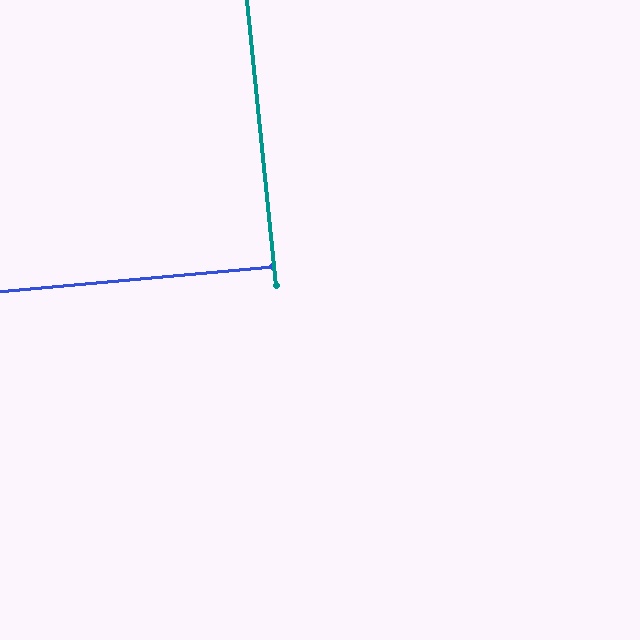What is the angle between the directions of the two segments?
Approximately 89 degrees.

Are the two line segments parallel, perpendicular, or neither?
Perpendicular — they meet at approximately 89°.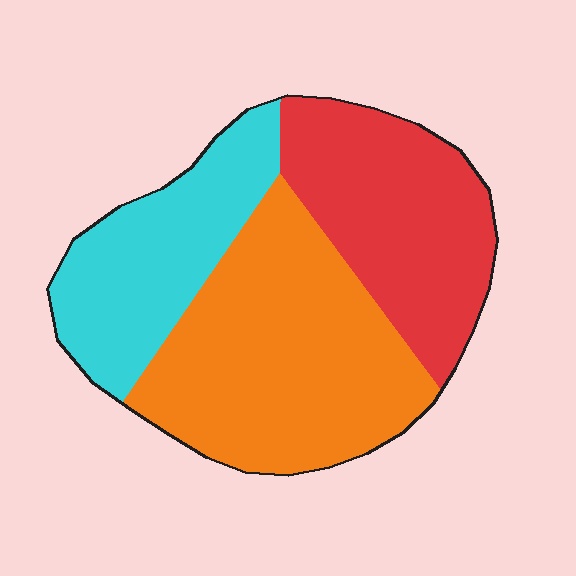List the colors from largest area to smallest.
From largest to smallest: orange, red, cyan.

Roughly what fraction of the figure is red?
Red takes up about one third (1/3) of the figure.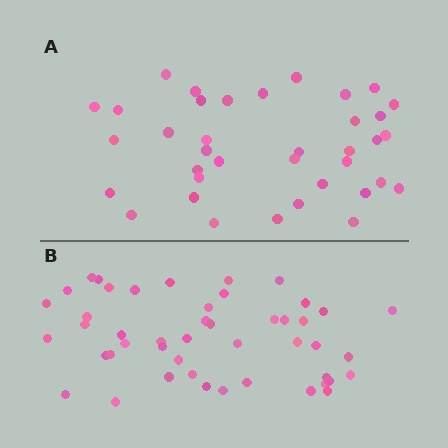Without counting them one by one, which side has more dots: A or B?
Region B (the bottom region) has more dots.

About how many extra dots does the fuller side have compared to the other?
Region B has roughly 10 or so more dots than region A.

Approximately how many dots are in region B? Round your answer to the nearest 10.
About 50 dots. (The exact count is 47, which rounds to 50.)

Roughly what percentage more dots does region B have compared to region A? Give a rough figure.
About 25% more.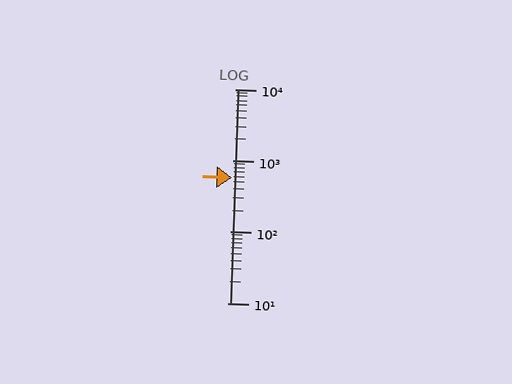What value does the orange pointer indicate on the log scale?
The pointer indicates approximately 570.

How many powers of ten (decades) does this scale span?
The scale spans 3 decades, from 10 to 10000.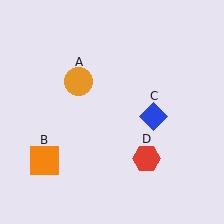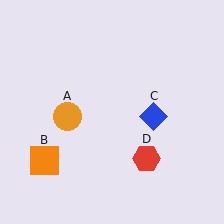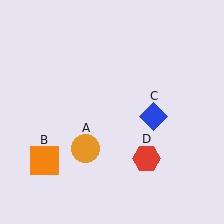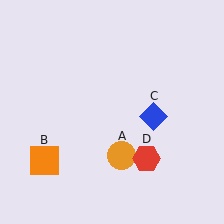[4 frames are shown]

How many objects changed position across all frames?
1 object changed position: orange circle (object A).